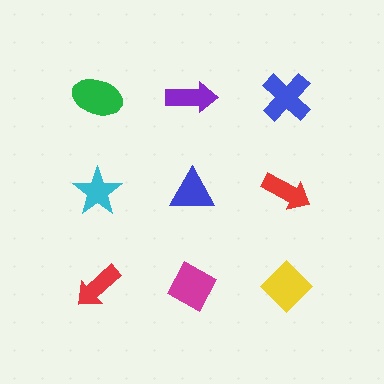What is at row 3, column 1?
A red arrow.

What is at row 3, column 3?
A yellow diamond.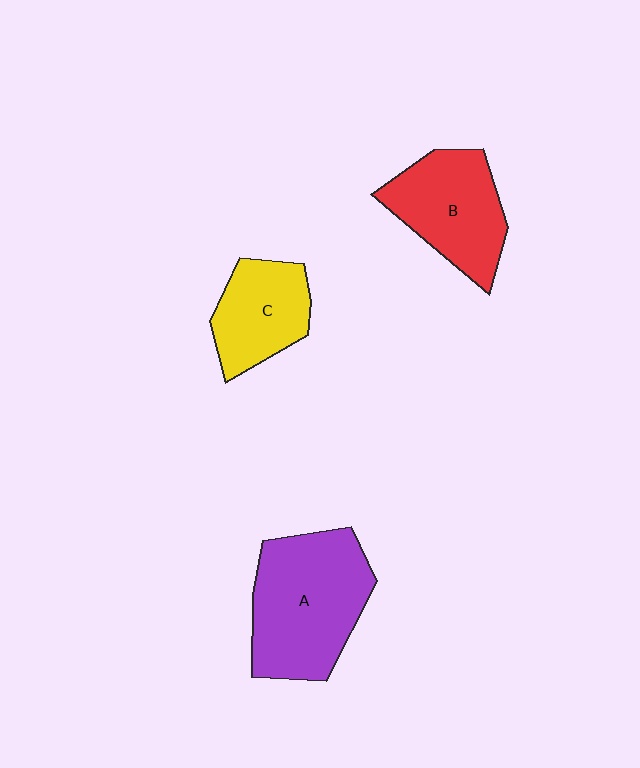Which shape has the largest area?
Shape A (purple).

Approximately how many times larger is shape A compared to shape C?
Approximately 1.7 times.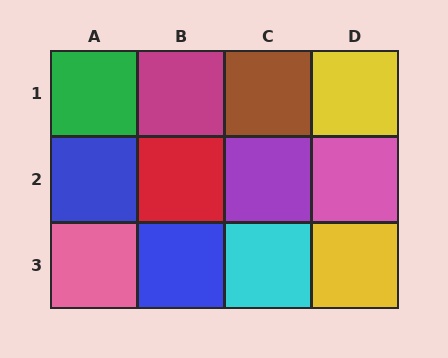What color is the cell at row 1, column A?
Green.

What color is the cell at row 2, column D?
Pink.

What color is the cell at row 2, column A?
Blue.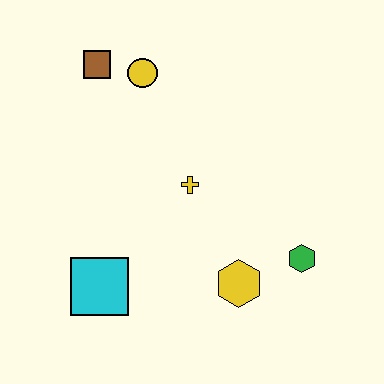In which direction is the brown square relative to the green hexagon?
The brown square is to the left of the green hexagon.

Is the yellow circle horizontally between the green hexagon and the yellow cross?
No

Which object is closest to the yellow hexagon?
The green hexagon is closest to the yellow hexagon.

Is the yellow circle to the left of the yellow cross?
Yes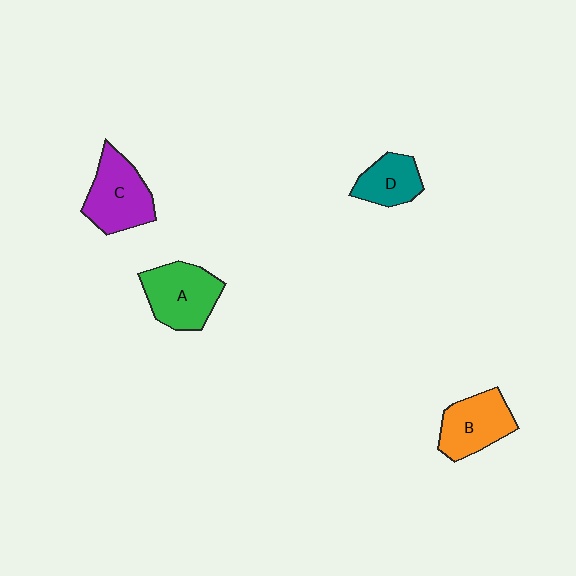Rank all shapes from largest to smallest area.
From largest to smallest: A (green), C (purple), B (orange), D (teal).